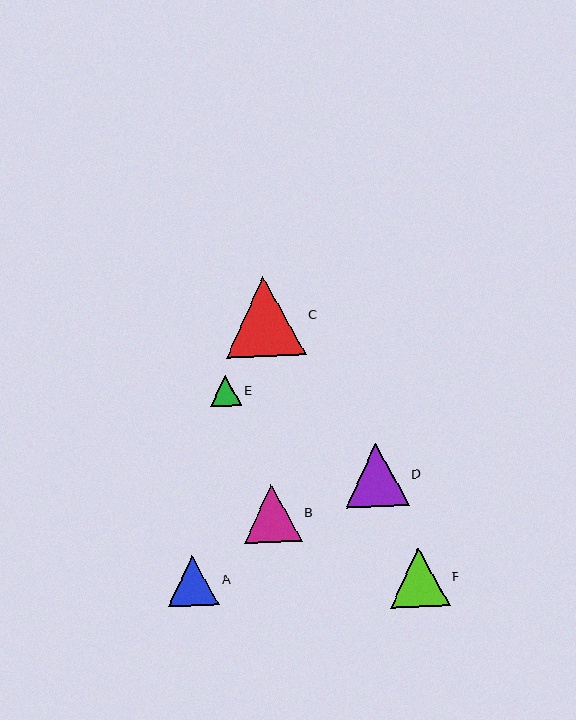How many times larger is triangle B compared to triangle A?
Triangle B is approximately 1.1 times the size of triangle A.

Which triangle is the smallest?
Triangle E is the smallest with a size of approximately 31 pixels.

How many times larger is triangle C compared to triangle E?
Triangle C is approximately 2.5 times the size of triangle E.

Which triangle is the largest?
Triangle C is the largest with a size of approximately 80 pixels.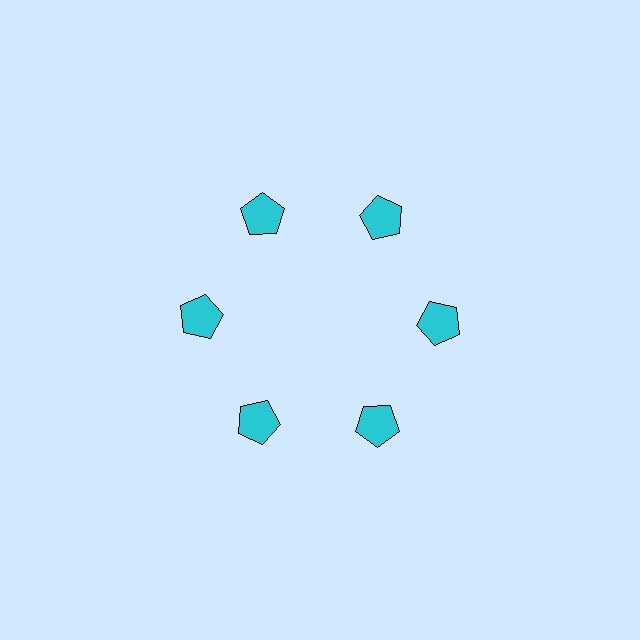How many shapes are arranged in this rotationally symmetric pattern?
There are 6 shapes, arranged in 6 groups of 1.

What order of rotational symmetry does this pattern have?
This pattern has 6-fold rotational symmetry.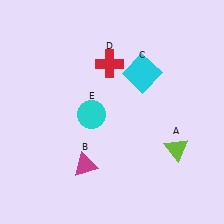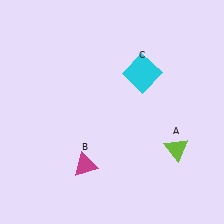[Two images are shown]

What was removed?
The cyan circle (E), the red cross (D) were removed in Image 2.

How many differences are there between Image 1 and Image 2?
There are 2 differences between the two images.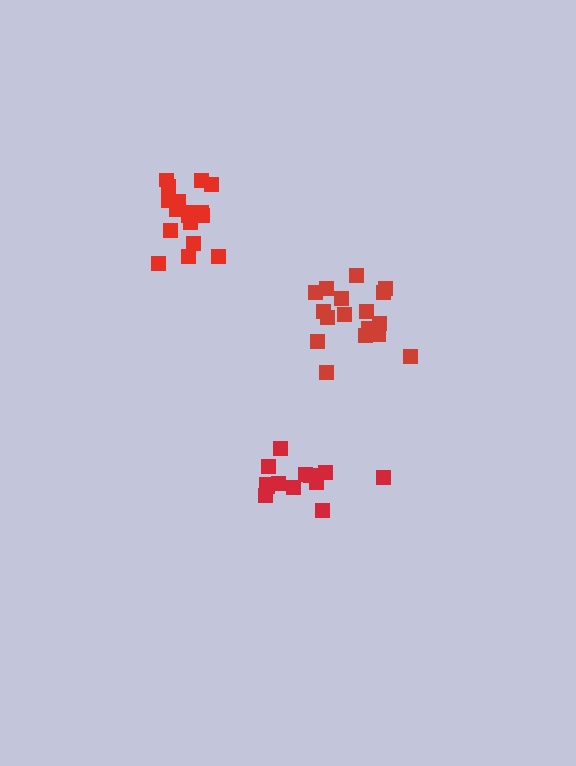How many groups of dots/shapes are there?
There are 3 groups.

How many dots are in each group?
Group 1: 17 dots, Group 2: 17 dots, Group 3: 13 dots (47 total).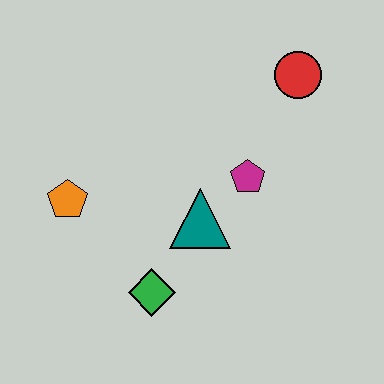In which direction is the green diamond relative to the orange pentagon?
The green diamond is below the orange pentagon.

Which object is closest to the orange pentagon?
The green diamond is closest to the orange pentagon.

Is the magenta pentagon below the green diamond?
No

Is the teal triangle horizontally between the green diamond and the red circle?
Yes